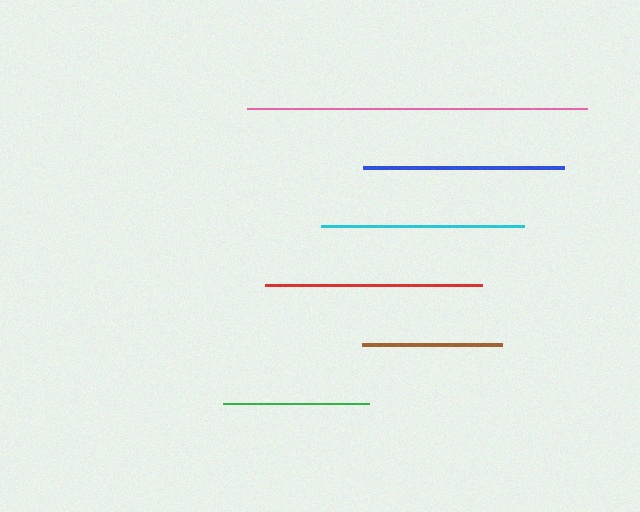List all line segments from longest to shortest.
From longest to shortest: pink, red, cyan, blue, green, brown.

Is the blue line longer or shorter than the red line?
The red line is longer than the blue line.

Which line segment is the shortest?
The brown line is the shortest at approximately 140 pixels.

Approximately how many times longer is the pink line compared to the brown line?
The pink line is approximately 2.4 times the length of the brown line.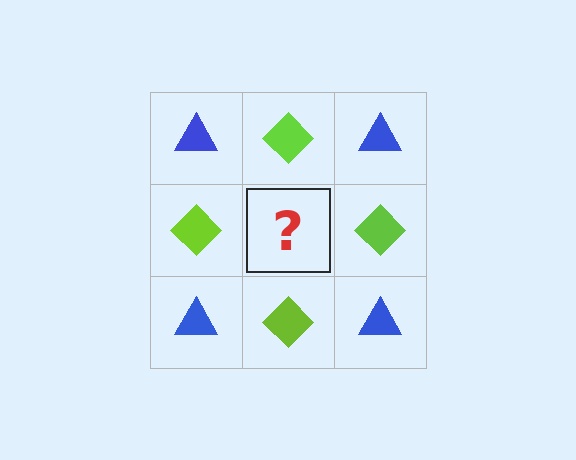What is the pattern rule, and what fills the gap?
The rule is that it alternates blue triangle and lime diamond in a checkerboard pattern. The gap should be filled with a blue triangle.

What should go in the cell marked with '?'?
The missing cell should contain a blue triangle.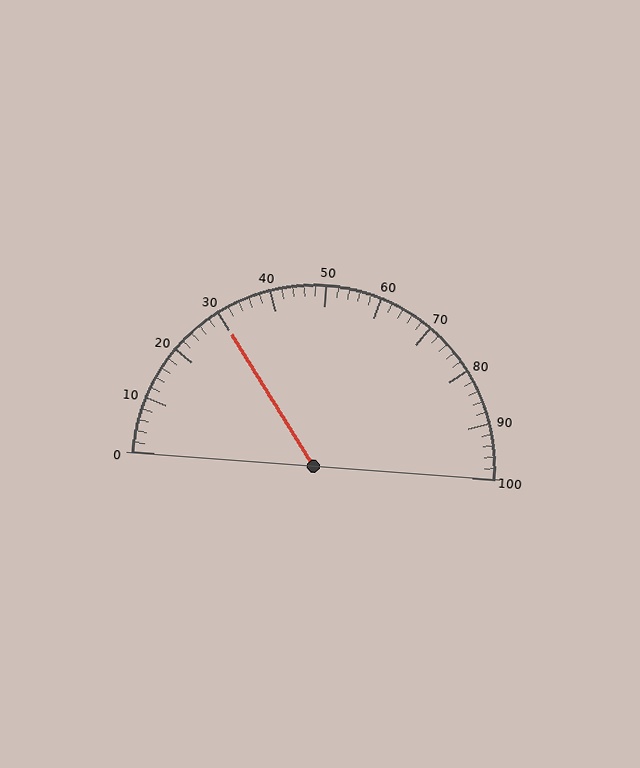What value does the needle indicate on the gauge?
The needle indicates approximately 30.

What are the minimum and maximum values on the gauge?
The gauge ranges from 0 to 100.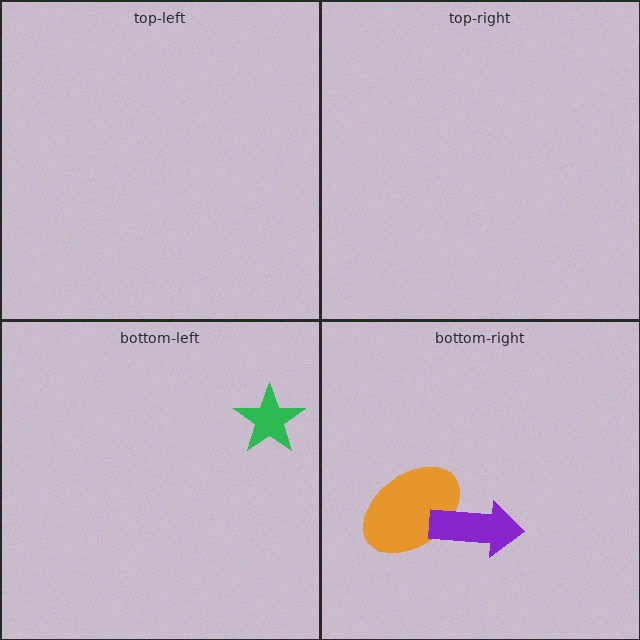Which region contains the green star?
The bottom-left region.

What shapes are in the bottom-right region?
The orange ellipse, the purple arrow.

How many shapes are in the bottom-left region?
1.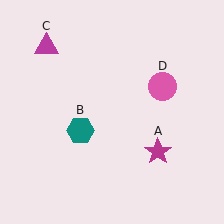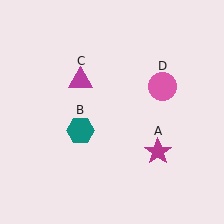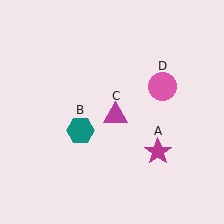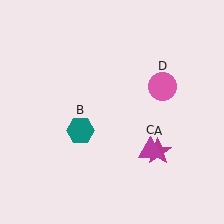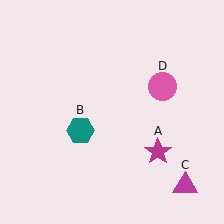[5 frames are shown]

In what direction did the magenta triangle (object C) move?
The magenta triangle (object C) moved down and to the right.